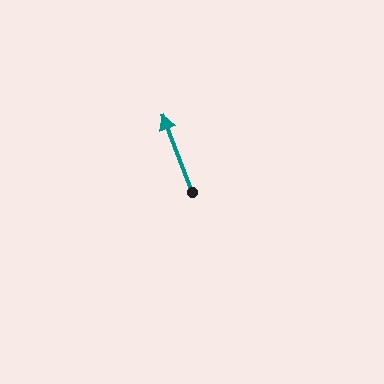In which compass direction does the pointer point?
North.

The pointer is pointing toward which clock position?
Roughly 11 o'clock.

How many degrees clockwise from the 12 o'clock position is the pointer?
Approximately 339 degrees.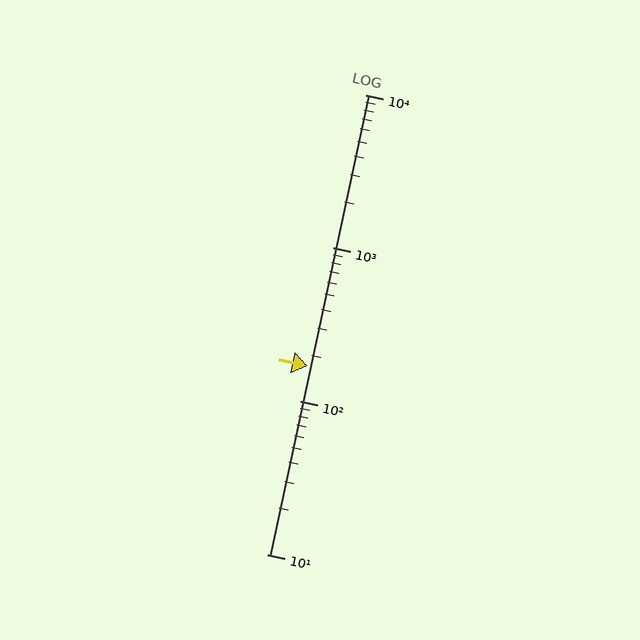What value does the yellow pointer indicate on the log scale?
The pointer indicates approximately 170.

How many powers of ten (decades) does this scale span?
The scale spans 3 decades, from 10 to 10000.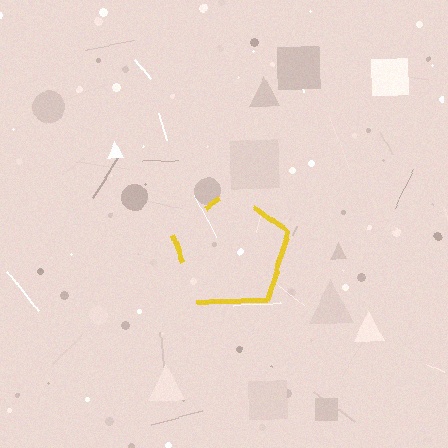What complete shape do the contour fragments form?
The contour fragments form a pentagon.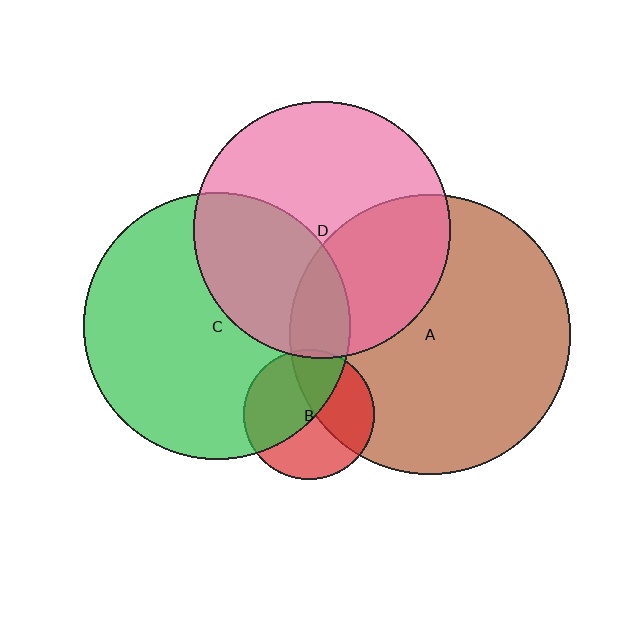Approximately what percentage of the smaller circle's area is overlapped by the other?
Approximately 35%.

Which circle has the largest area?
Circle A (brown).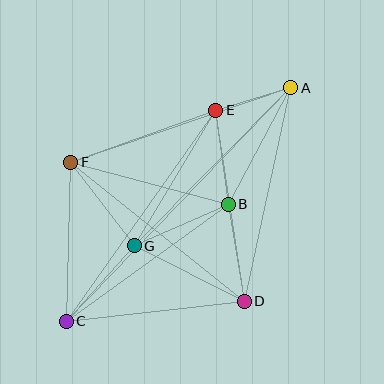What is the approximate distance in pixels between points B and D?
The distance between B and D is approximately 98 pixels.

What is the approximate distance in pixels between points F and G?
The distance between F and G is approximately 105 pixels.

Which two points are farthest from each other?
Points A and C are farthest from each other.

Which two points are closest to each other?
Points A and E are closest to each other.